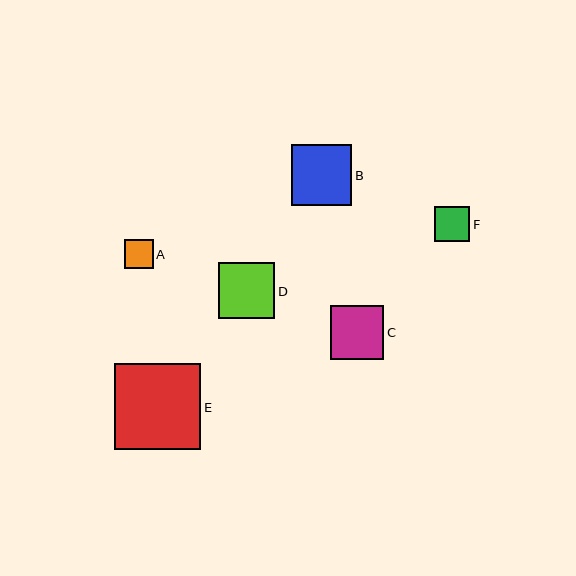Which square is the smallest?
Square A is the smallest with a size of approximately 29 pixels.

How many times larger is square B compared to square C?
Square B is approximately 1.1 times the size of square C.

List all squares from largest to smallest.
From largest to smallest: E, B, D, C, F, A.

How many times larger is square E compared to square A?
Square E is approximately 3.0 times the size of square A.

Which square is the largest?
Square E is the largest with a size of approximately 86 pixels.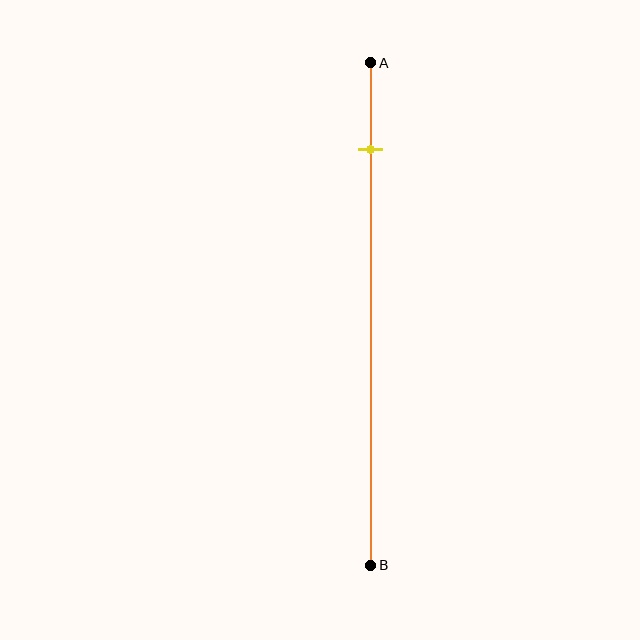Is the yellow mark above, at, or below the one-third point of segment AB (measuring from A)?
The yellow mark is above the one-third point of segment AB.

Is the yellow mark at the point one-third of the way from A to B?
No, the mark is at about 15% from A, not at the 33% one-third point.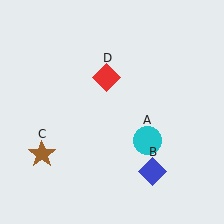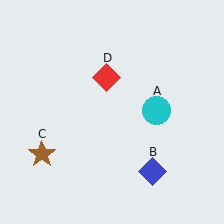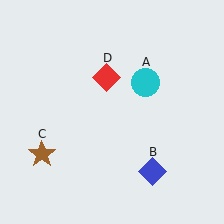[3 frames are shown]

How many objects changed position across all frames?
1 object changed position: cyan circle (object A).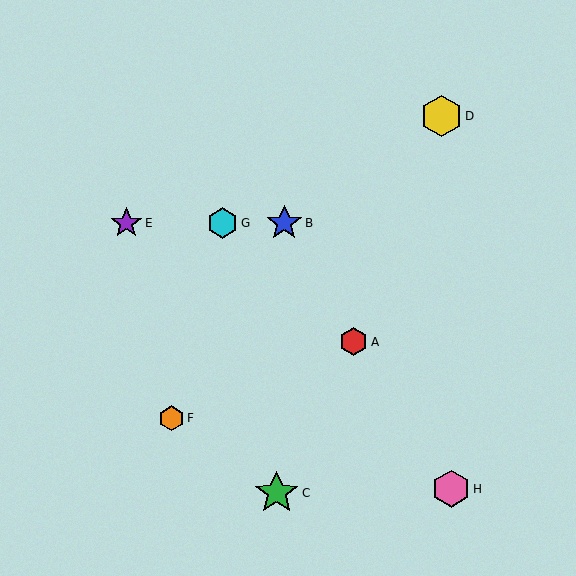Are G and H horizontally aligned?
No, G is at y≈223 and H is at y≈489.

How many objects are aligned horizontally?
3 objects (B, E, G) are aligned horizontally.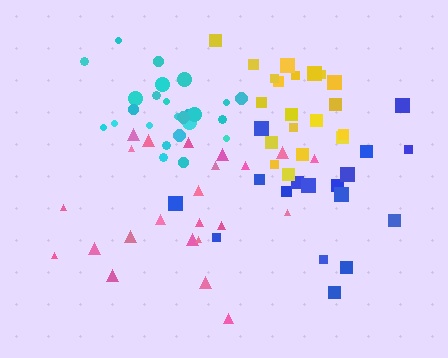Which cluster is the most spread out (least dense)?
Blue.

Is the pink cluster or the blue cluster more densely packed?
Pink.